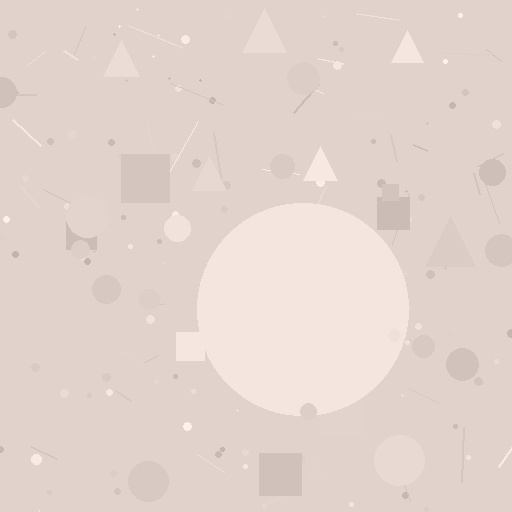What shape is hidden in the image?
A circle is hidden in the image.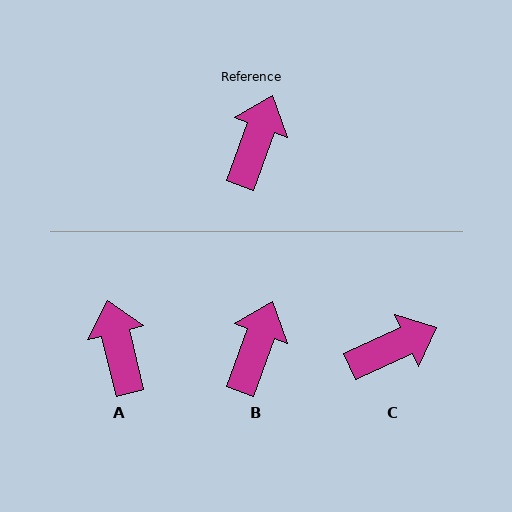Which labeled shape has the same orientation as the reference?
B.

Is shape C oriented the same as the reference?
No, it is off by about 46 degrees.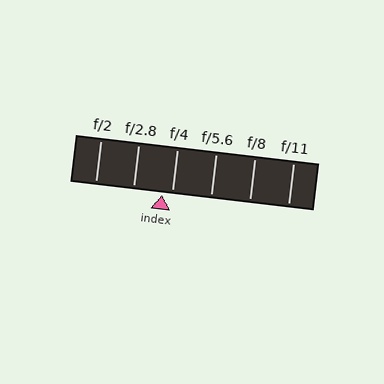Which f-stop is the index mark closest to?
The index mark is closest to f/4.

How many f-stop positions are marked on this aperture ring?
There are 6 f-stop positions marked.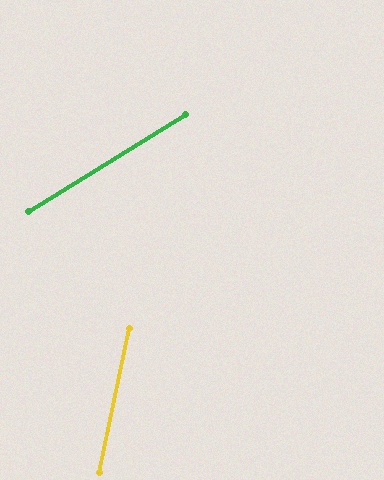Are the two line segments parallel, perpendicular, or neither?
Neither parallel nor perpendicular — they differ by about 47°.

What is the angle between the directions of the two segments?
Approximately 47 degrees.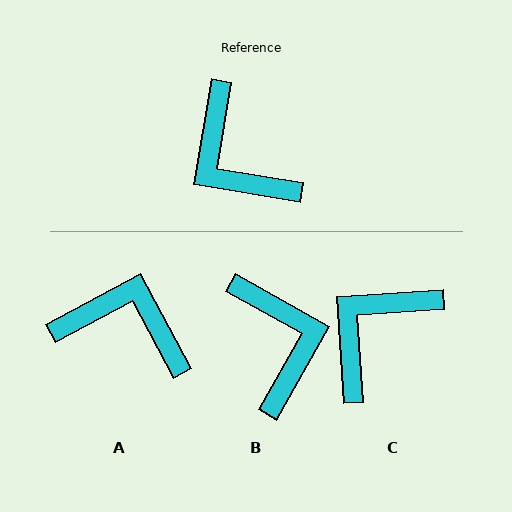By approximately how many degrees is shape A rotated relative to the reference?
Approximately 142 degrees clockwise.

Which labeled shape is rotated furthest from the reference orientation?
B, about 160 degrees away.